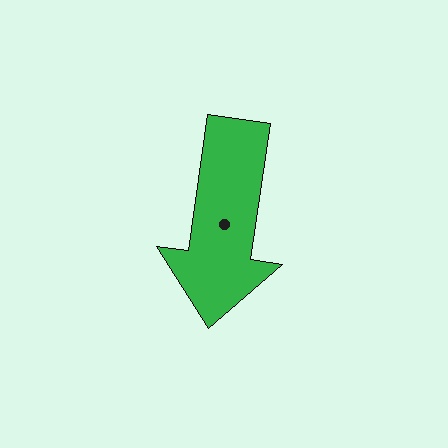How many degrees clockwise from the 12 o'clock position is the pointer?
Approximately 188 degrees.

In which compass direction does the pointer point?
South.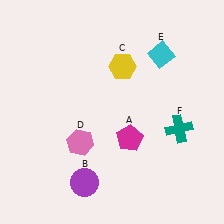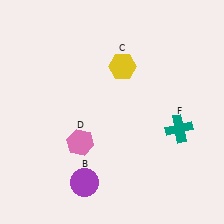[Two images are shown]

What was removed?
The cyan diamond (E), the magenta pentagon (A) were removed in Image 2.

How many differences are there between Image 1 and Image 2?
There are 2 differences between the two images.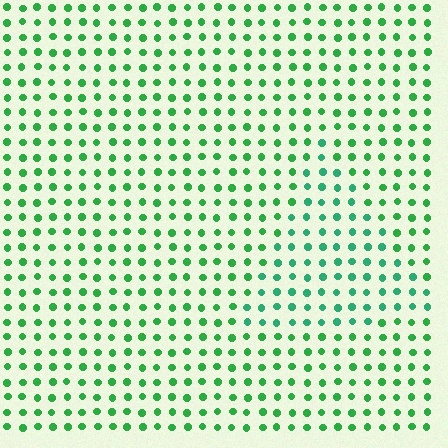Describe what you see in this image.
The image is filled with small green elements in a uniform arrangement. A triangle-shaped region is visible where the elements are tinted to a slightly different hue, forming a subtle color boundary.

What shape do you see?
I see a triangle.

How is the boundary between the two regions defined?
The boundary is defined purely by a slight shift in hue (about 23 degrees). Spacing, size, and orientation are identical on both sides.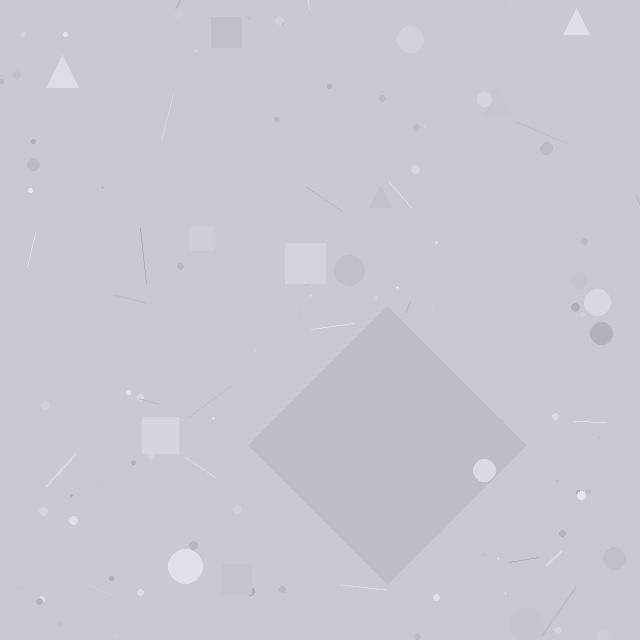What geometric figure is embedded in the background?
A diamond is embedded in the background.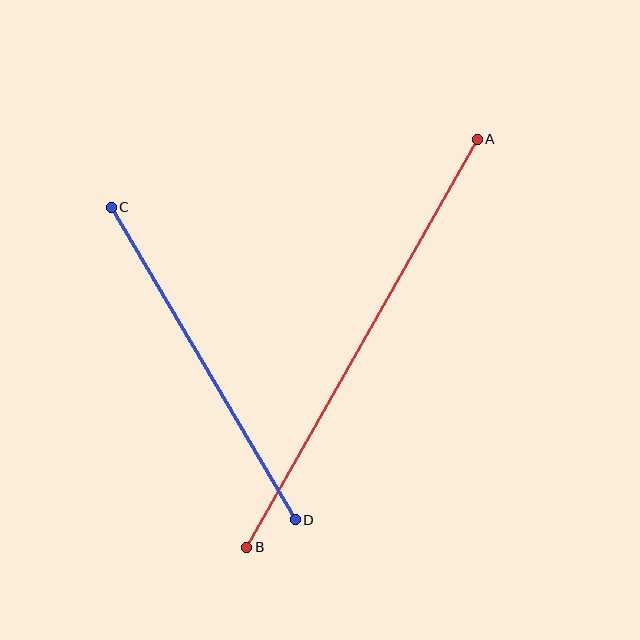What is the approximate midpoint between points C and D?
The midpoint is at approximately (203, 363) pixels.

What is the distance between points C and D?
The distance is approximately 362 pixels.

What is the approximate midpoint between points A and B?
The midpoint is at approximately (362, 343) pixels.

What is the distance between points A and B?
The distance is approximately 468 pixels.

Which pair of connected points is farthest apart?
Points A and B are farthest apart.